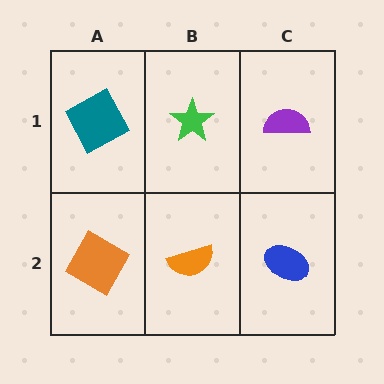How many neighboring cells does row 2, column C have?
2.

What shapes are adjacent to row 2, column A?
A teal square (row 1, column A), an orange semicircle (row 2, column B).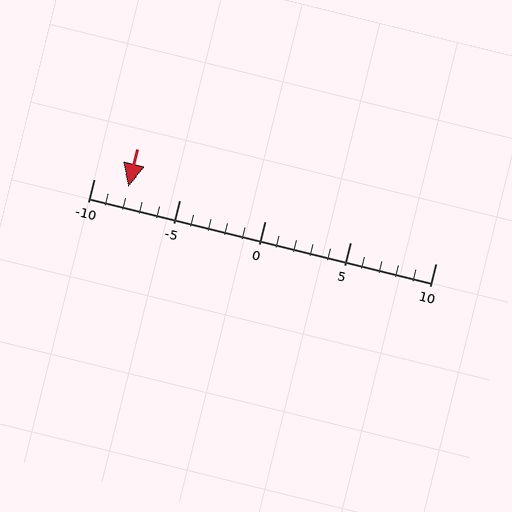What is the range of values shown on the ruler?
The ruler shows values from -10 to 10.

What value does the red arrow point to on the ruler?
The red arrow points to approximately -8.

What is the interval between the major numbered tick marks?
The major tick marks are spaced 5 units apart.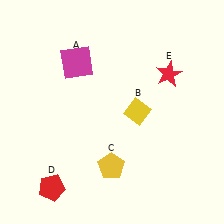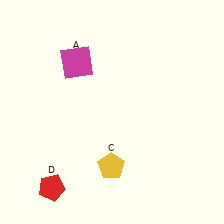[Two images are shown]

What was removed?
The yellow diamond (B), the red star (E) were removed in Image 2.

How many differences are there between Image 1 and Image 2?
There are 2 differences between the two images.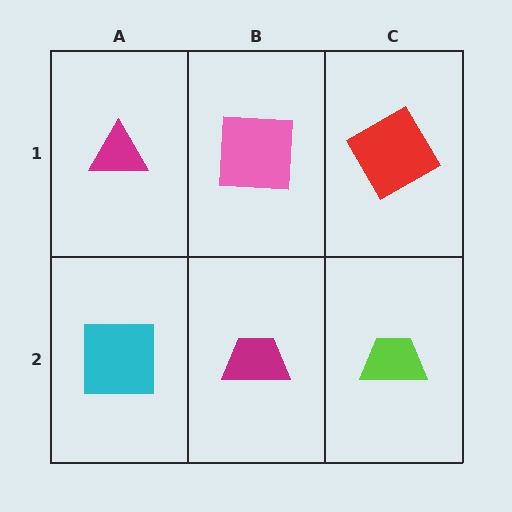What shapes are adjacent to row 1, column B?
A magenta trapezoid (row 2, column B), a magenta triangle (row 1, column A), a red diamond (row 1, column C).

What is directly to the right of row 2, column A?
A magenta trapezoid.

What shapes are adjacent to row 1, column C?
A lime trapezoid (row 2, column C), a pink square (row 1, column B).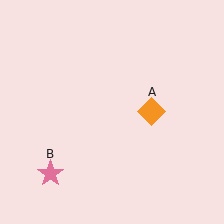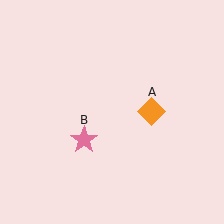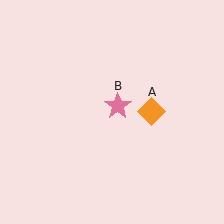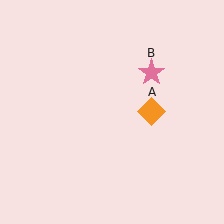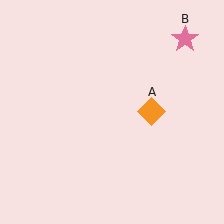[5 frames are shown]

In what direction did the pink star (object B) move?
The pink star (object B) moved up and to the right.